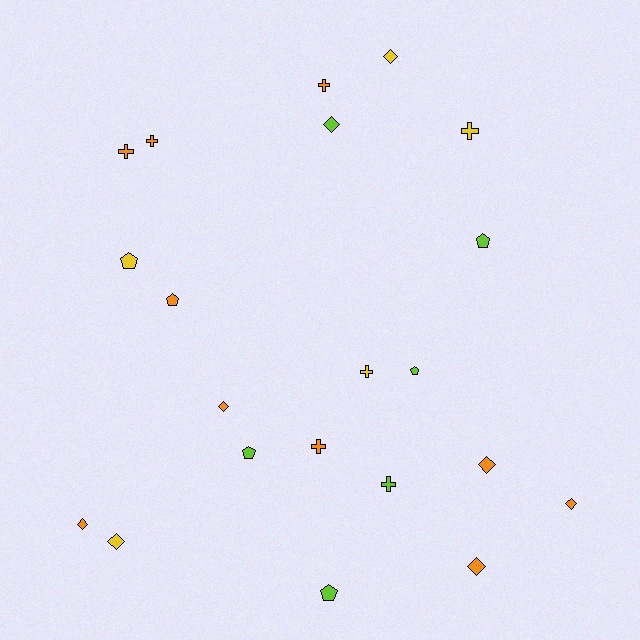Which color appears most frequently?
Orange, with 10 objects.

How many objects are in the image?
There are 21 objects.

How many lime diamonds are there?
There is 1 lime diamond.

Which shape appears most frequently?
Diamond, with 8 objects.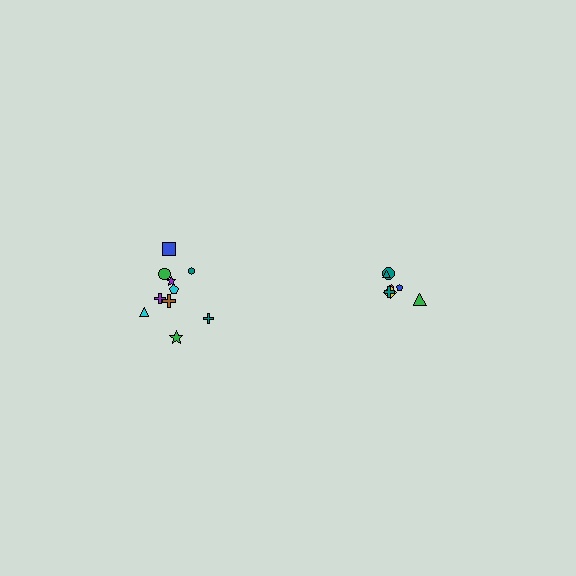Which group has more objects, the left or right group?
The left group.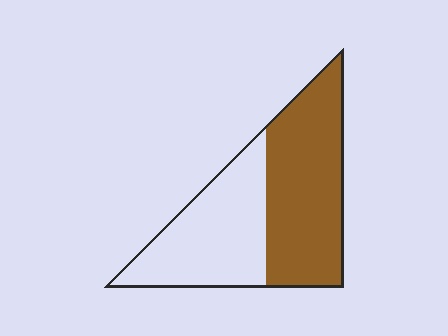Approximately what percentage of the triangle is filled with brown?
Approximately 55%.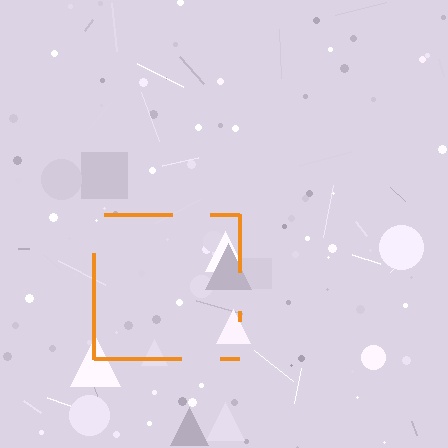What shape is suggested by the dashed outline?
The dashed outline suggests a square.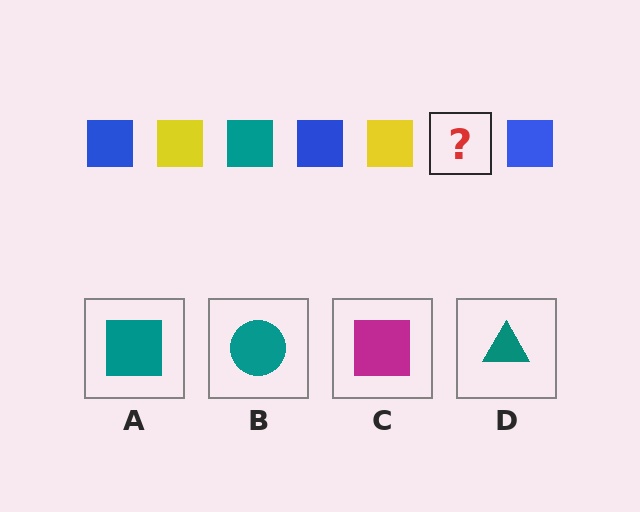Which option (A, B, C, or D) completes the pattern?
A.